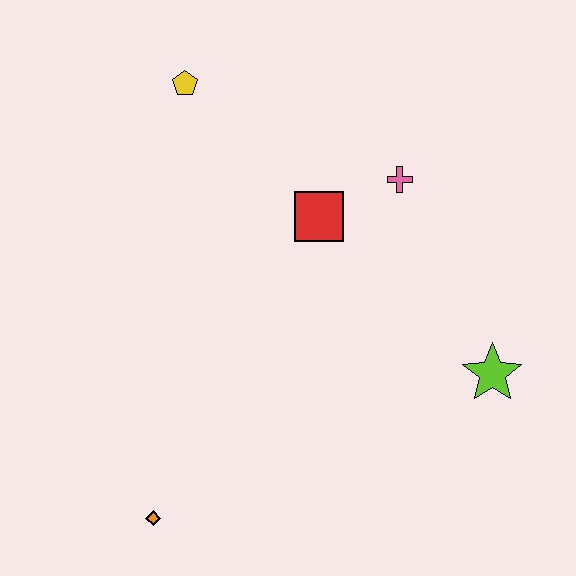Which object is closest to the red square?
The pink cross is closest to the red square.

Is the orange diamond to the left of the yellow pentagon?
Yes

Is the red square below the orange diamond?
No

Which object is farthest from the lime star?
The yellow pentagon is farthest from the lime star.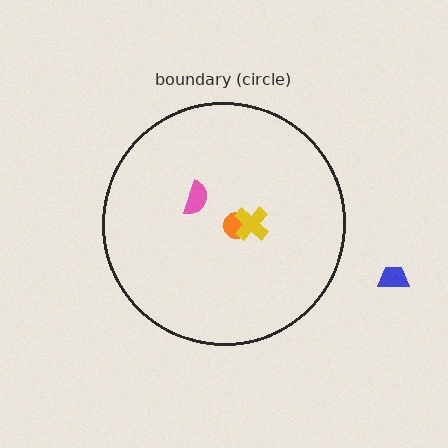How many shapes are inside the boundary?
3 inside, 1 outside.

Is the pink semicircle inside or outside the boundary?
Inside.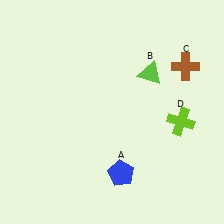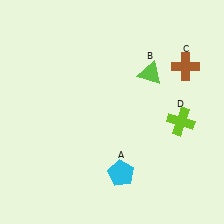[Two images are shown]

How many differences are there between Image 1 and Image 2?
There is 1 difference between the two images.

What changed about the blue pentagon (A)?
In Image 1, A is blue. In Image 2, it changed to cyan.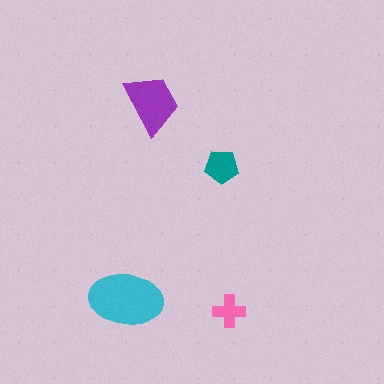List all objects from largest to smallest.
The cyan ellipse, the purple trapezoid, the teal pentagon, the pink cross.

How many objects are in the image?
There are 4 objects in the image.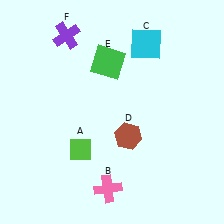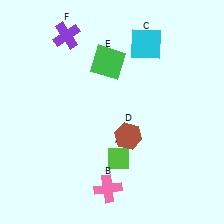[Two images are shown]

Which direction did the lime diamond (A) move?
The lime diamond (A) moved right.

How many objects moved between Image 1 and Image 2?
1 object moved between the two images.